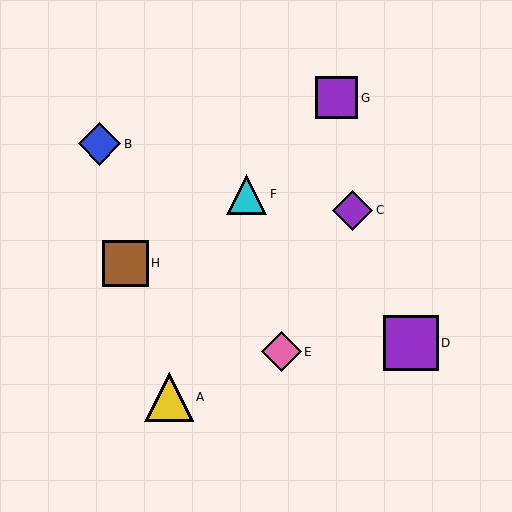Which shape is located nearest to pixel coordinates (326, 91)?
The purple square (labeled G) at (337, 98) is nearest to that location.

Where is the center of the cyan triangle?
The center of the cyan triangle is at (247, 194).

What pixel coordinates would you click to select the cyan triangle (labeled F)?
Click at (247, 194) to select the cyan triangle F.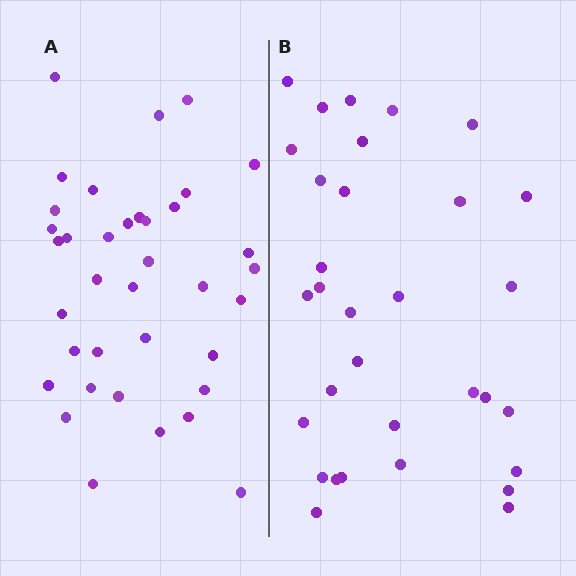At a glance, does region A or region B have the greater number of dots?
Region A (the left region) has more dots.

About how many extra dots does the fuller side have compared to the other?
Region A has about 5 more dots than region B.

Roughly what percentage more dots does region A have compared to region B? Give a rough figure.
About 15% more.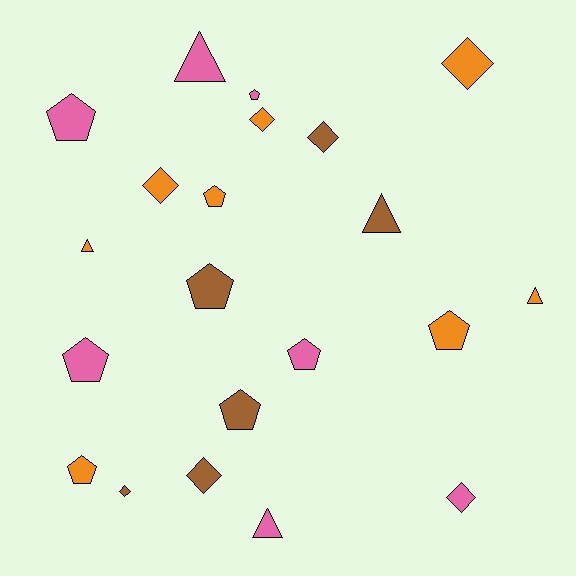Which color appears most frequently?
Orange, with 8 objects.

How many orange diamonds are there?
There are 3 orange diamonds.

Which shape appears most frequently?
Pentagon, with 9 objects.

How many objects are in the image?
There are 21 objects.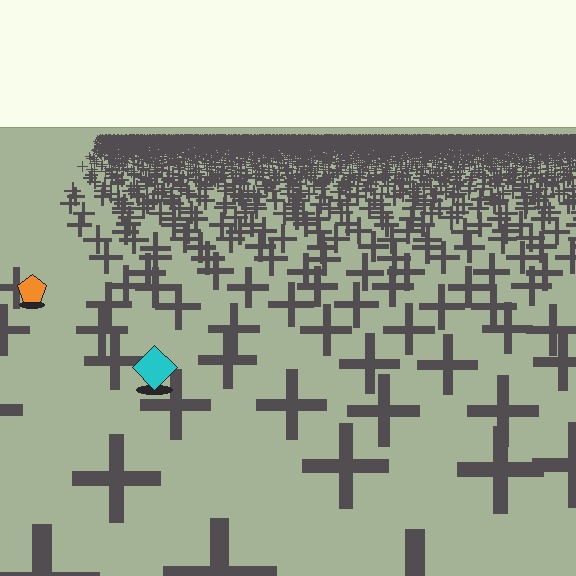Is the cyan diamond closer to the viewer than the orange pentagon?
Yes. The cyan diamond is closer — you can tell from the texture gradient: the ground texture is coarser near it.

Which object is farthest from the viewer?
The orange pentagon is farthest from the viewer. It appears smaller and the ground texture around it is denser.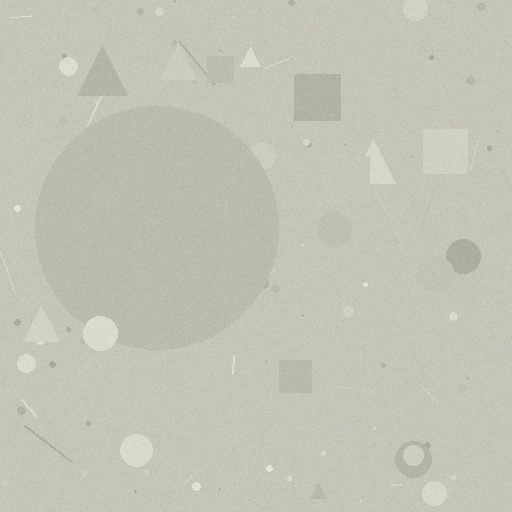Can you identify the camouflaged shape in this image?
The camouflaged shape is a circle.